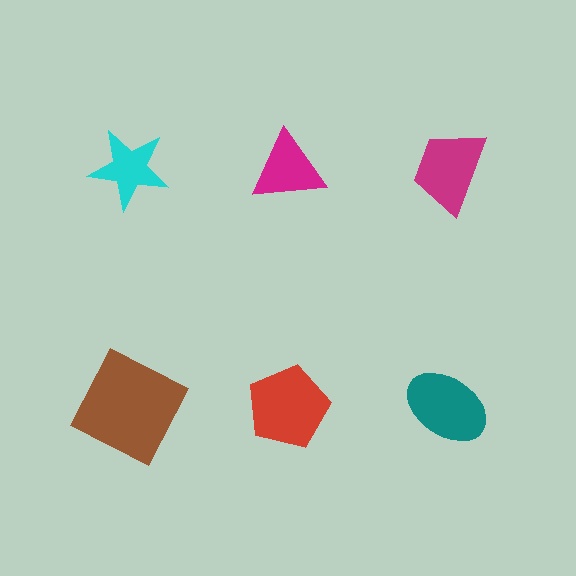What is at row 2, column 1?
A brown square.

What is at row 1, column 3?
A magenta trapezoid.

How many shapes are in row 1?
3 shapes.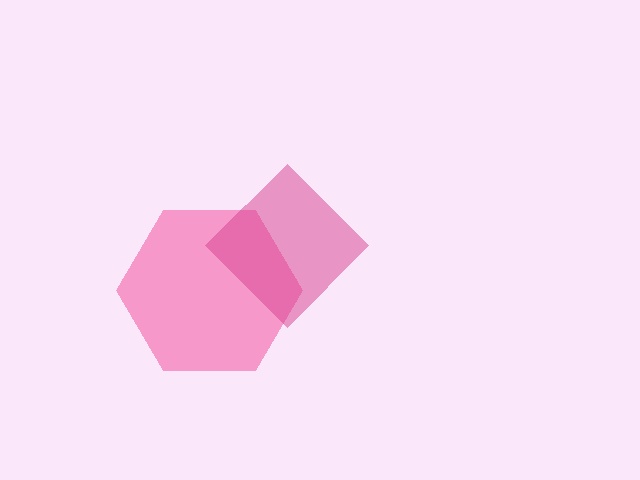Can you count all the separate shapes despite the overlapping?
Yes, there are 2 separate shapes.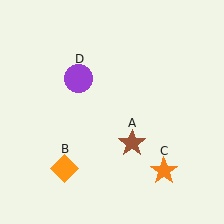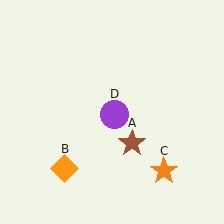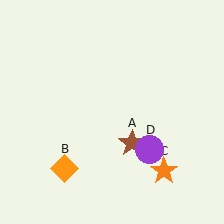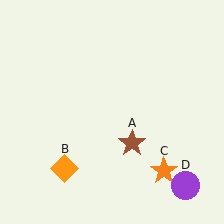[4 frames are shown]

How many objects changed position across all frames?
1 object changed position: purple circle (object D).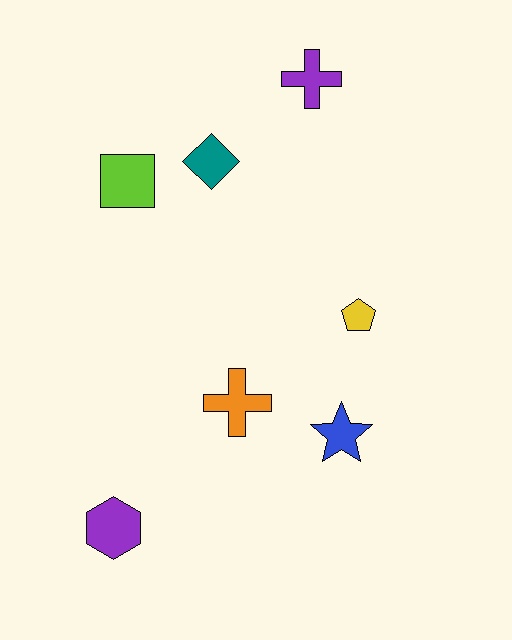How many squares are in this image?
There is 1 square.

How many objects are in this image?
There are 7 objects.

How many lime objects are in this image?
There is 1 lime object.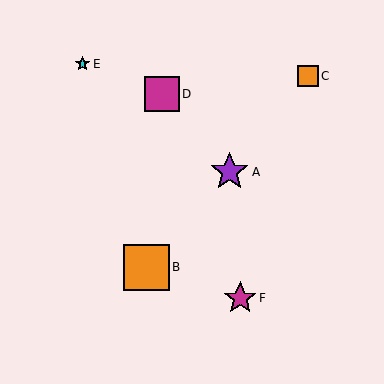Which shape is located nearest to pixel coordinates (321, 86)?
The orange square (labeled C) at (308, 76) is nearest to that location.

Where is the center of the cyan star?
The center of the cyan star is at (82, 64).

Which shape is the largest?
The orange square (labeled B) is the largest.